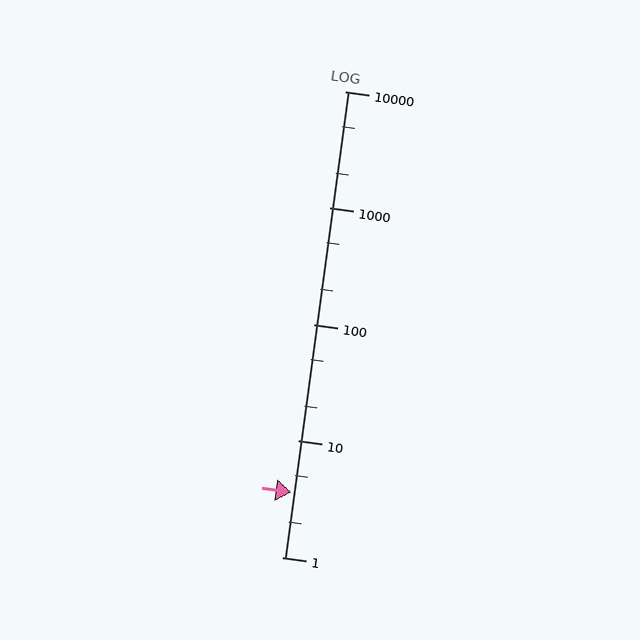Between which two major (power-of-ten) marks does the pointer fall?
The pointer is between 1 and 10.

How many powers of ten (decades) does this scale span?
The scale spans 4 decades, from 1 to 10000.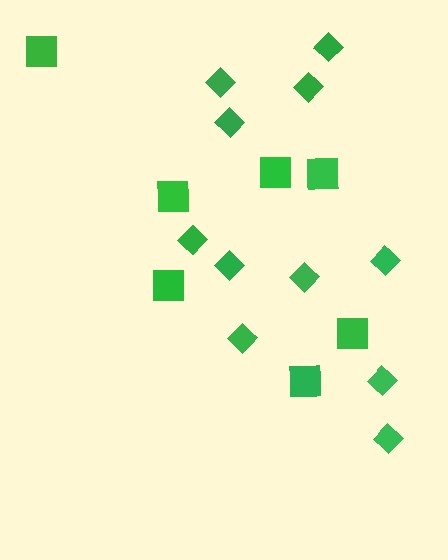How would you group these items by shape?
There are 2 groups: one group of diamonds (11) and one group of squares (7).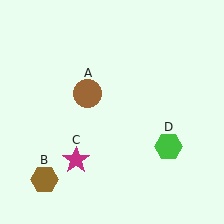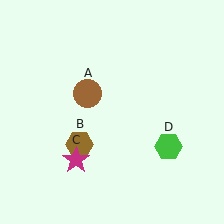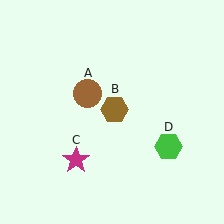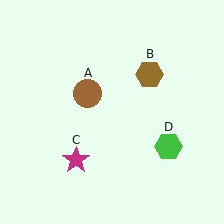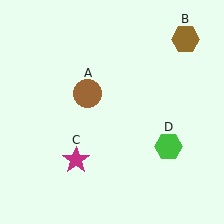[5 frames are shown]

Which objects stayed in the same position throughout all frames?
Brown circle (object A) and magenta star (object C) and green hexagon (object D) remained stationary.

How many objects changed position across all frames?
1 object changed position: brown hexagon (object B).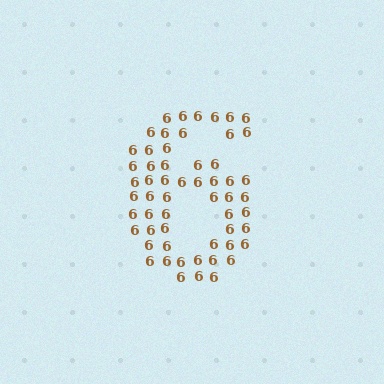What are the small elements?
The small elements are digit 6's.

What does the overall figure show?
The overall figure shows the digit 6.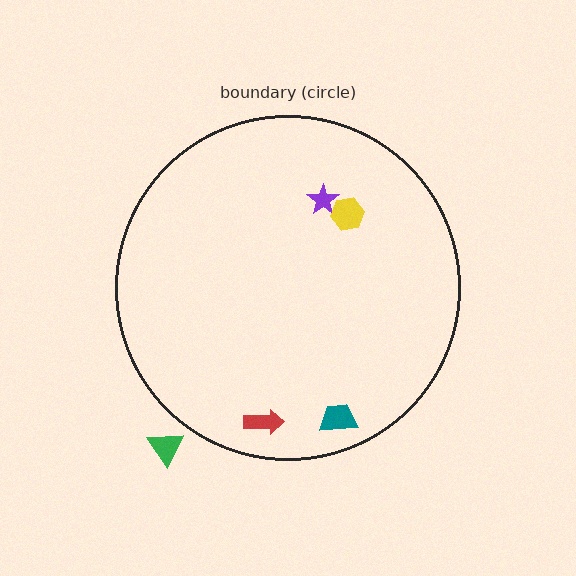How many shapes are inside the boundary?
4 inside, 1 outside.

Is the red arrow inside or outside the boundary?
Inside.